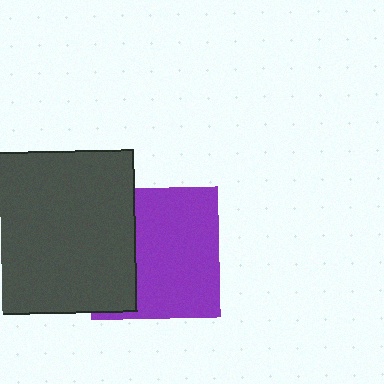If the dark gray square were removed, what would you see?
You would see the complete purple square.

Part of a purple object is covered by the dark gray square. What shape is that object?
It is a square.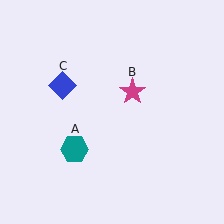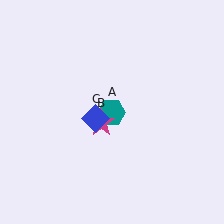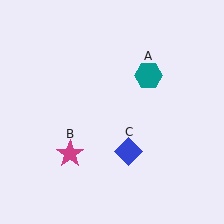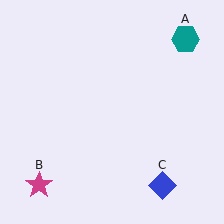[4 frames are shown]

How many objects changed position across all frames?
3 objects changed position: teal hexagon (object A), magenta star (object B), blue diamond (object C).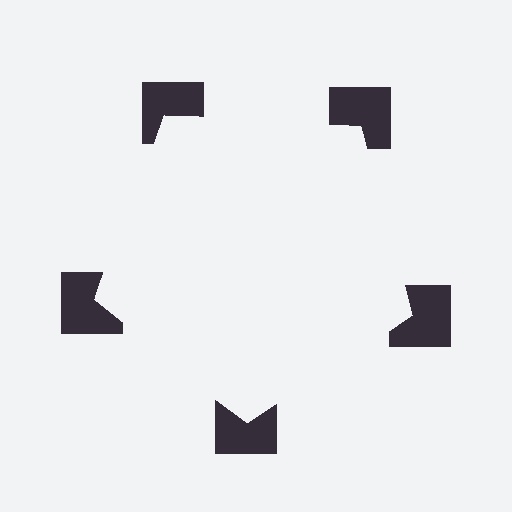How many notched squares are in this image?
There are 5 — one at each vertex of the illusory pentagon.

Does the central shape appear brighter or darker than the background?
It typically appears slightly brighter than the background, even though no actual brightness change is drawn.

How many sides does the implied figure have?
5 sides.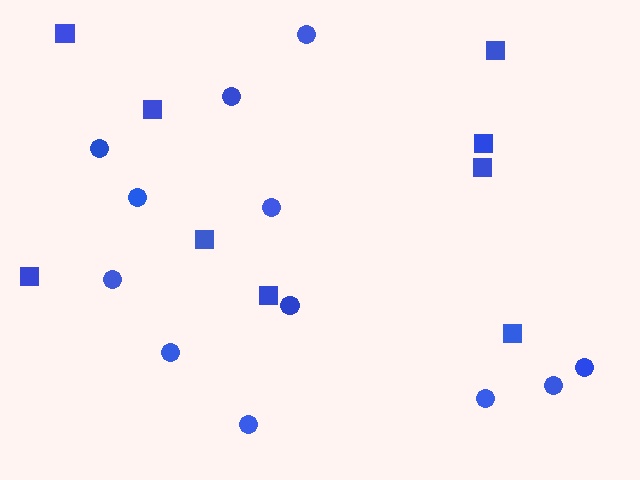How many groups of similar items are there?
There are 2 groups: one group of squares (9) and one group of circles (12).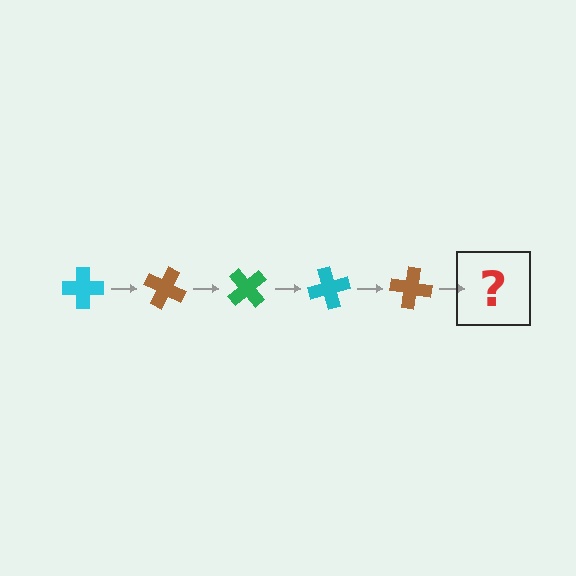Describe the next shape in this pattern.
It should be a green cross, rotated 125 degrees from the start.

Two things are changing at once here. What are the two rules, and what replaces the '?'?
The two rules are that it rotates 25 degrees each step and the color cycles through cyan, brown, and green. The '?' should be a green cross, rotated 125 degrees from the start.